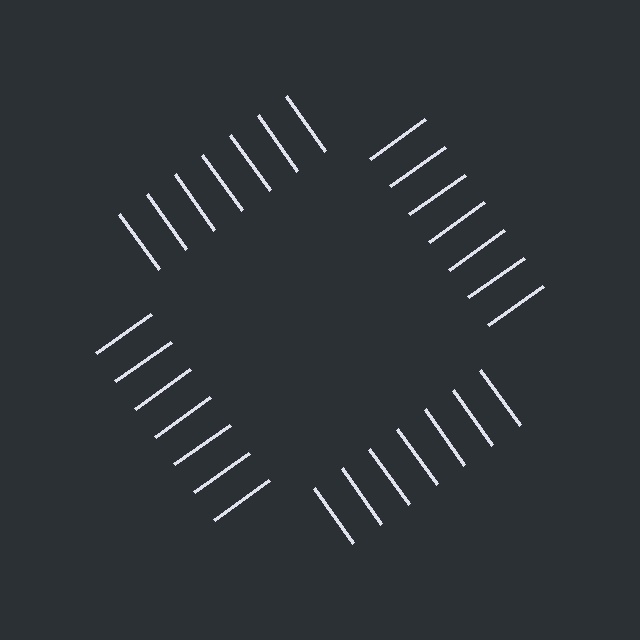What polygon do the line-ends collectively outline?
An illusory square — the line segments terminate on its edges but no continuous stroke is drawn.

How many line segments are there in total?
28 — 7 along each of the 4 edges.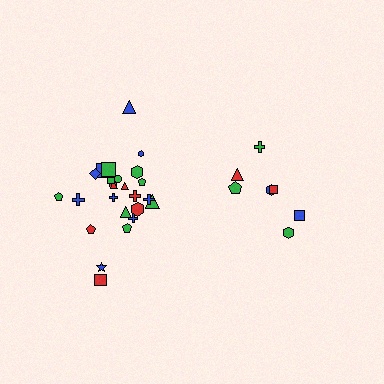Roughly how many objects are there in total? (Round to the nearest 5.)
Roughly 30 objects in total.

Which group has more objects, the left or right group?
The left group.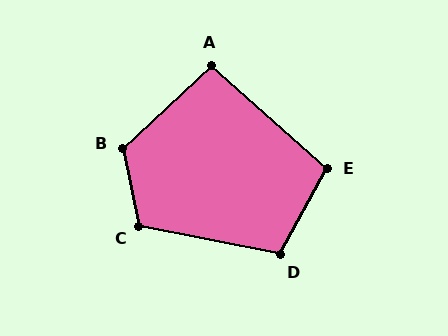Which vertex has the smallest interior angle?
A, at approximately 95 degrees.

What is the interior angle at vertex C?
Approximately 113 degrees (obtuse).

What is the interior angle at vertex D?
Approximately 107 degrees (obtuse).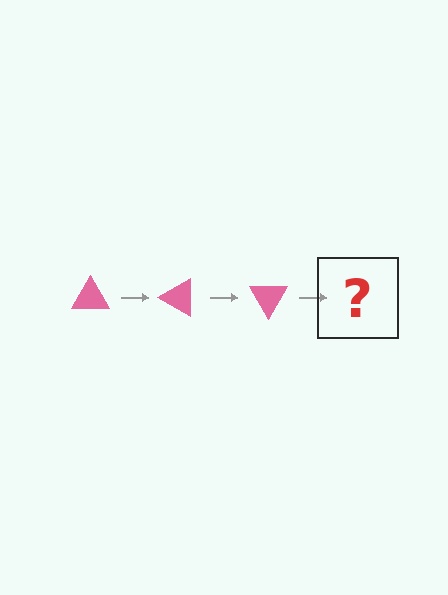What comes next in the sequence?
The next element should be a pink triangle rotated 90 degrees.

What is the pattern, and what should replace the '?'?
The pattern is that the triangle rotates 30 degrees each step. The '?' should be a pink triangle rotated 90 degrees.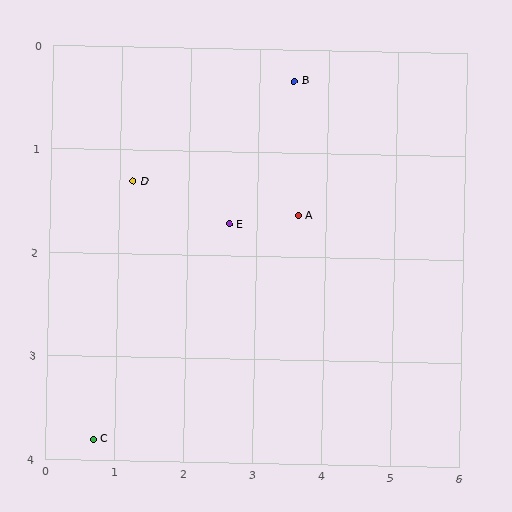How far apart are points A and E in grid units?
Points A and E are about 1.0 grid units apart.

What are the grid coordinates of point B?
Point B is at approximately (3.5, 0.3).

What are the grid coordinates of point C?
Point C is at approximately (0.7, 3.8).